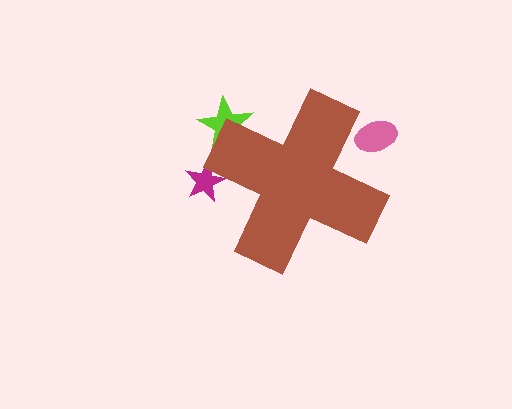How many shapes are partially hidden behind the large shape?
3 shapes are partially hidden.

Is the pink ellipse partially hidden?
Yes, the pink ellipse is partially hidden behind the brown cross.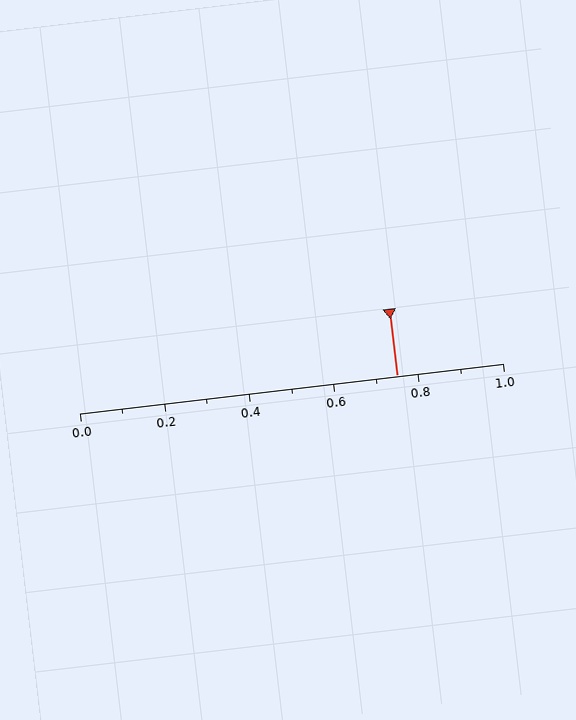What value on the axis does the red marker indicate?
The marker indicates approximately 0.75.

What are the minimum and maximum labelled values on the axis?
The axis runs from 0.0 to 1.0.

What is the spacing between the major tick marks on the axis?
The major ticks are spaced 0.2 apart.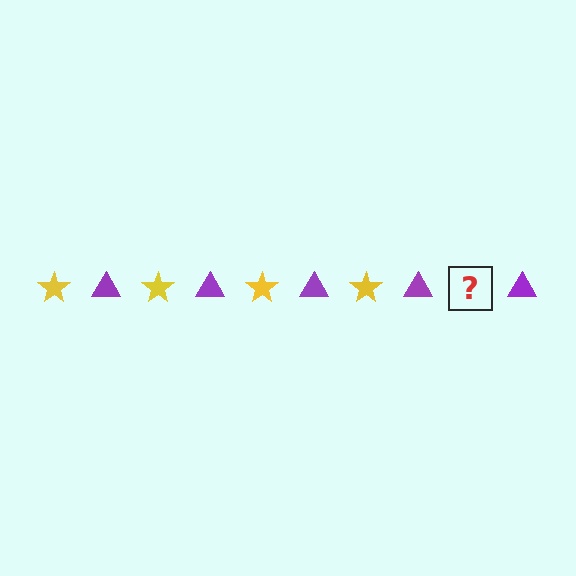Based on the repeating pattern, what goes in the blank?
The blank should be a yellow star.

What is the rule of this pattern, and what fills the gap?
The rule is that the pattern alternates between yellow star and purple triangle. The gap should be filled with a yellow star.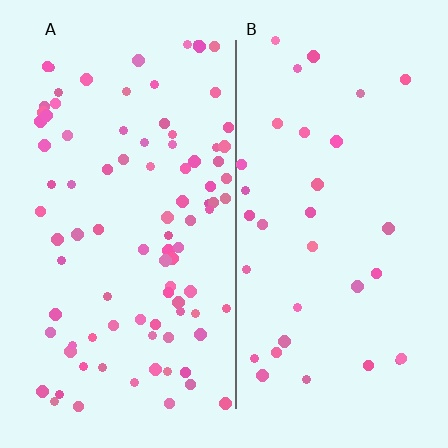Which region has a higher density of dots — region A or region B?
A (the left).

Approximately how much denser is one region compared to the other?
Approximately 2.7× — region A over region B.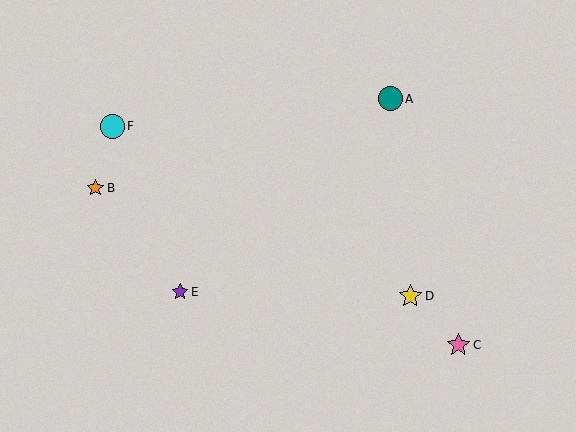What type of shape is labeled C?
Shape C is a pink star.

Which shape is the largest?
The teal circle (labeled A) is the largest.